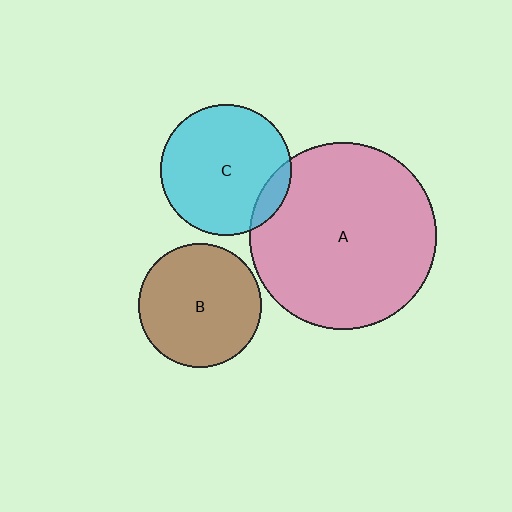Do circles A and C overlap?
Yes.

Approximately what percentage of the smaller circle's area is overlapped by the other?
Approximately 10%.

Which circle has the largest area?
Circle A (pink).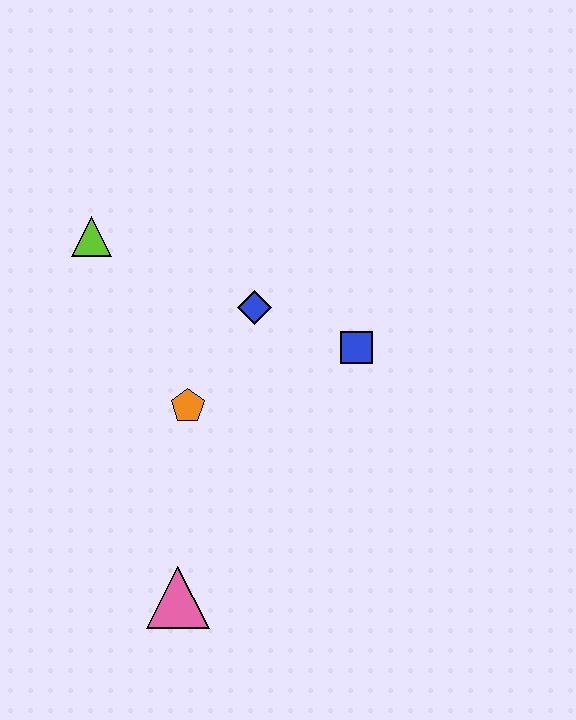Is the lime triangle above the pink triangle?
Yes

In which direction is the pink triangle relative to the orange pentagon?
The pink triangle is below the orange pentagon.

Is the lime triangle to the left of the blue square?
Yes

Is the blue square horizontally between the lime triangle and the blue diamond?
No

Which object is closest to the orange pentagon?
The blue diamond is closest to the orange pentagon.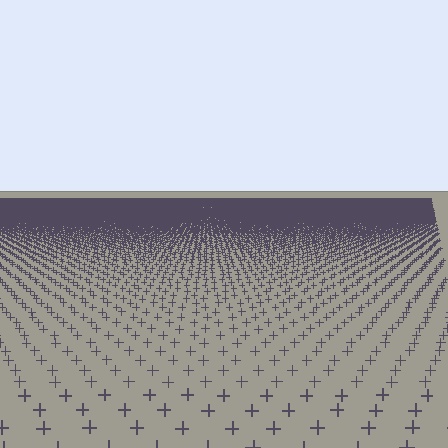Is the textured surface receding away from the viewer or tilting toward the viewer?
The surface is receding away from the viewer. Texture elements get smaller and denser toward the top.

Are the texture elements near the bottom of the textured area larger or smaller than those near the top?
Larger. Near the bottom, elements are closer to the viewer and appear at a bigger on-screen size.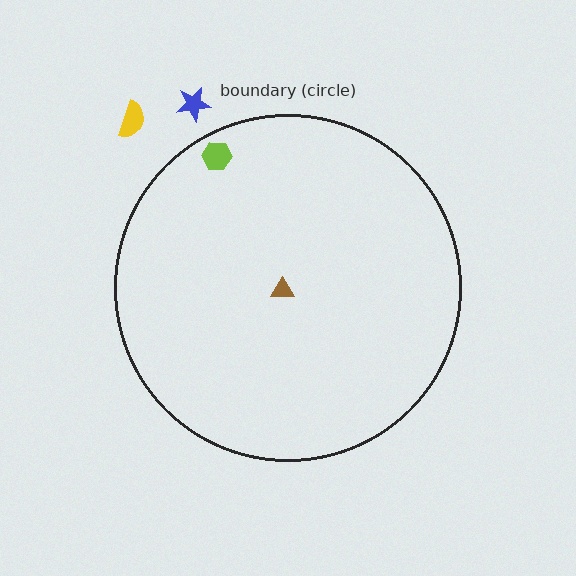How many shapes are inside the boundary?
2 inside, 2 outside.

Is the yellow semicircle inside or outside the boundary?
Outside.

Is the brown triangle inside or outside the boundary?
Inside.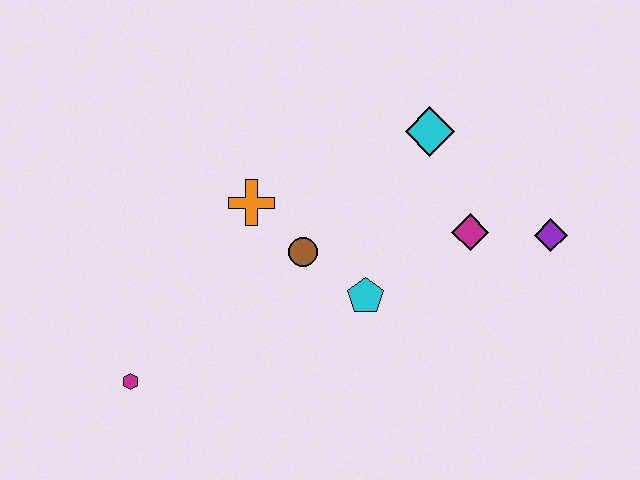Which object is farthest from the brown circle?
The purple diamond is farthest from the brown circle.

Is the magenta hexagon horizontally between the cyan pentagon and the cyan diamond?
No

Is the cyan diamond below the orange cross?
No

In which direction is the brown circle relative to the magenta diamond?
The brown circle is to the left of the magenta diamond.